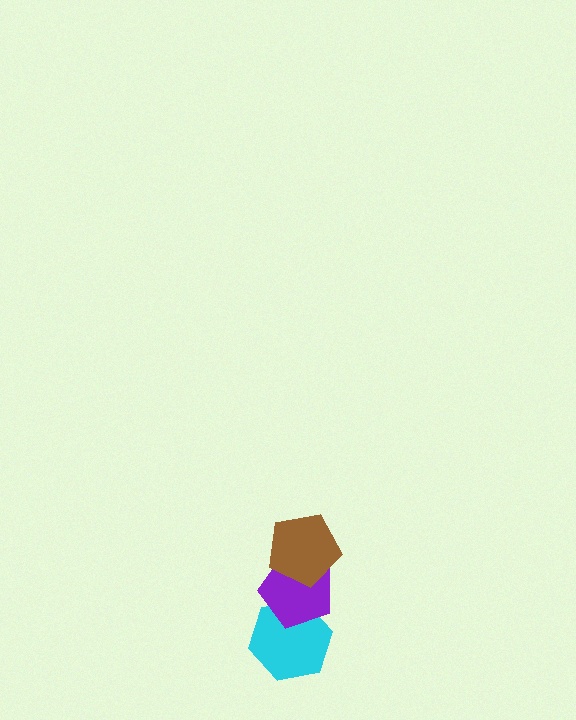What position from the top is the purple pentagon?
The purple pentagon is 2nd from the top.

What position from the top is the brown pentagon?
The brown pentagon is 1st from the top.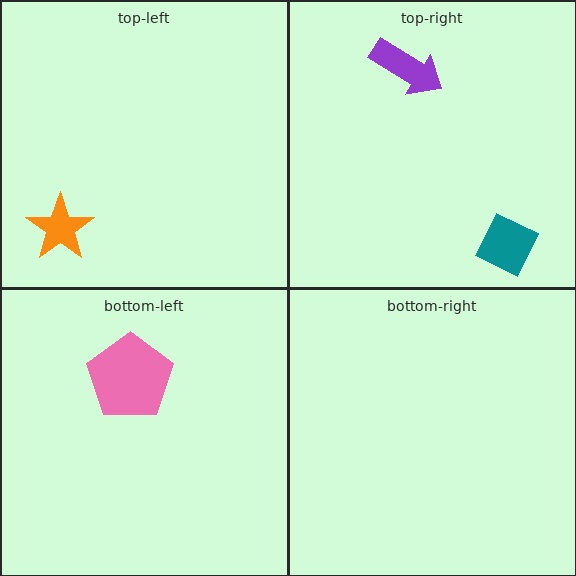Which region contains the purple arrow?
The top-right region.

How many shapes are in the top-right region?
2.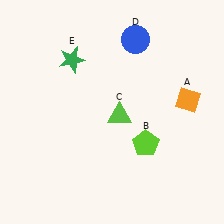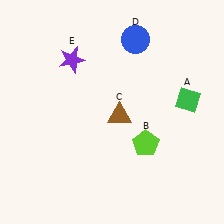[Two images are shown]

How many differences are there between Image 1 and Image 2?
There are 3 differences between the two images.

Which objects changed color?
A changed from orange to green. C changed from lime to brown. E changed from green to purple.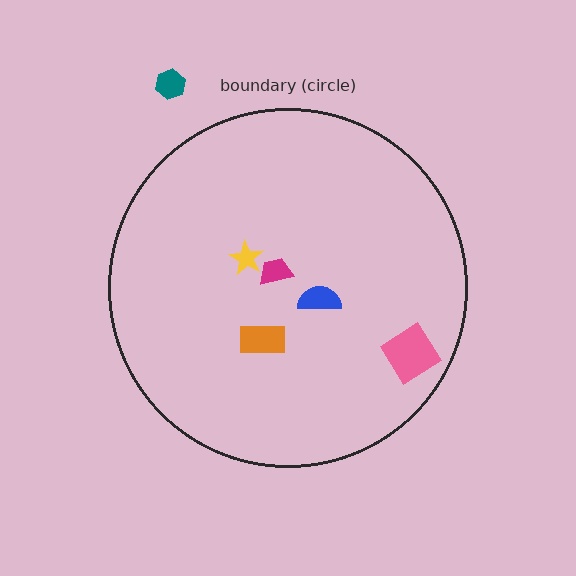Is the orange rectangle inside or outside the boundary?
Inside.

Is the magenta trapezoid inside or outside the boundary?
Inside.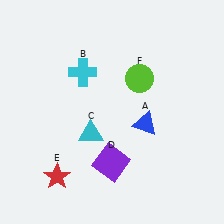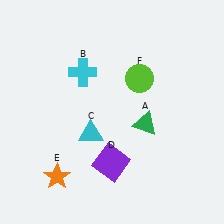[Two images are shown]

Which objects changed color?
A changed from blue to green. E changed from red to orange.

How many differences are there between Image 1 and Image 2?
There are 2 differences between the two images.